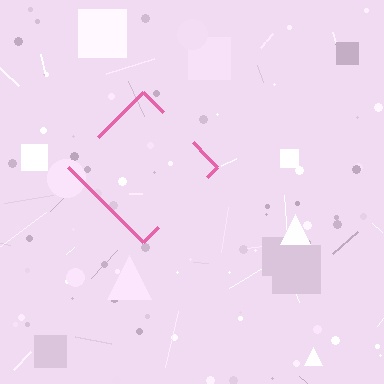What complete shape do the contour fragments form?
The contour fragments form a diamond.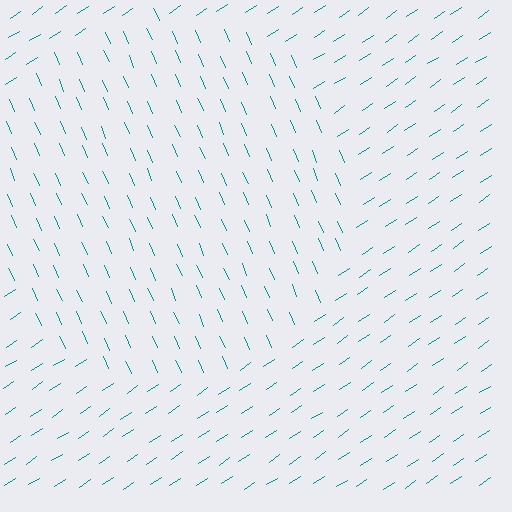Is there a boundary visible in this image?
Yes, there is a texture boundary formed by a change in line orientation.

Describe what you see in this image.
The image is filled with small teal line segments. A circle region in the image has lines oriented differently from the surrounding lines, creating a visible texture boundary.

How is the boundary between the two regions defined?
The boundary is defined purely by a change in line orientation (approximately 80 degrees difference). All lines are the same color and thickness.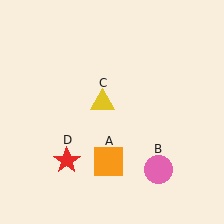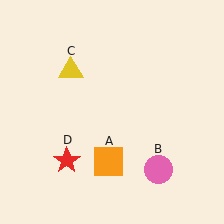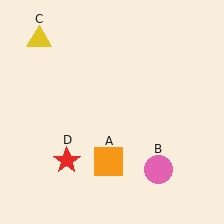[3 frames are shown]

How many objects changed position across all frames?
1 object changed position: yellow triangle (object C).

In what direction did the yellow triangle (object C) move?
The yellow triangle (object C) moved up and to the left.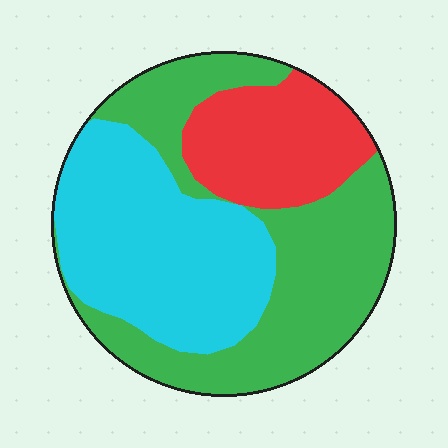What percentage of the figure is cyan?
Cyan takes up between a quarter and a half of the figure.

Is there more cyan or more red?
Cyan.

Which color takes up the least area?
Red, at roughly 20%.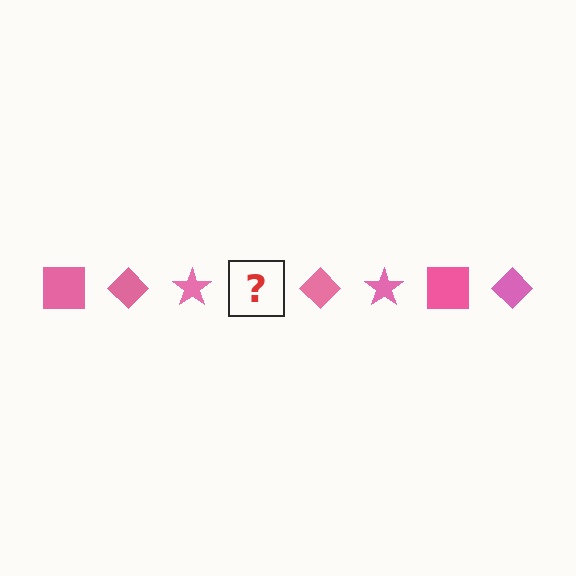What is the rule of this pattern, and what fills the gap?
The rule is that the pattern cycles through square, diamond, star shapes in pink. The gap should be filled with a pink square.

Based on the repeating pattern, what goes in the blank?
The blank should be a pink square.